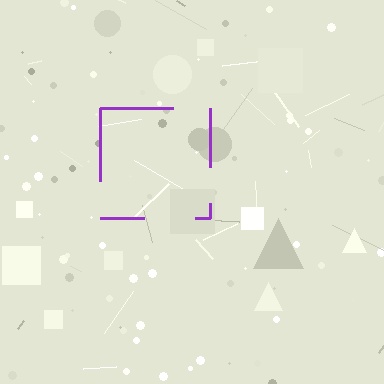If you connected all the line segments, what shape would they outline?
They would outline a square.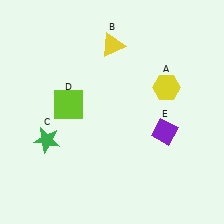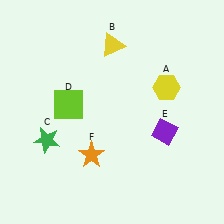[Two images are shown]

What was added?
An orange star (F) was added in Image 2.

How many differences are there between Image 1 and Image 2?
There is 1 difference between the two images.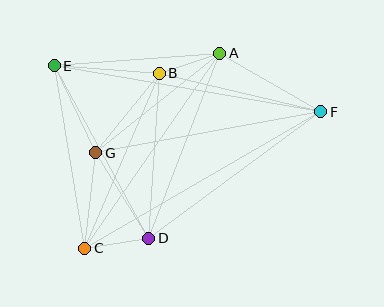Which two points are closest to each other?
Points A and B are closest to each other.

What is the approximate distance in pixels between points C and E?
The distance between C and E is approximately 185 pixels.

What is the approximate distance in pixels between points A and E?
The distance between A and E is approximately 166 pixels.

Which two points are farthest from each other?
Points C and F are farthest from each other.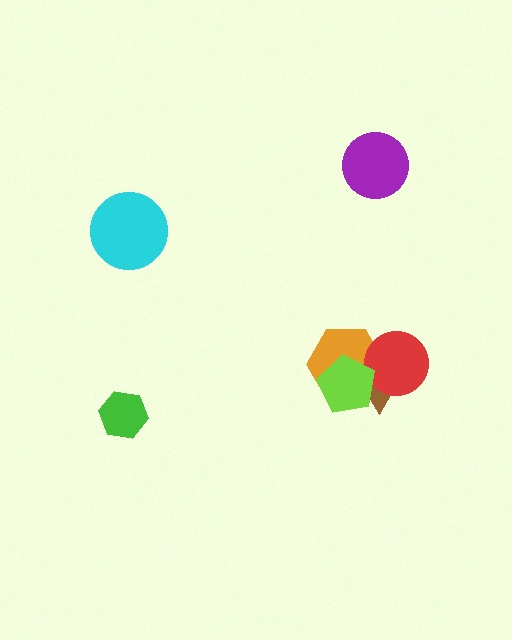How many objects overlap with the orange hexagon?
3 objects overlap with the orange hexagon.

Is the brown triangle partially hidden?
Yes, it is partially covered by another shape.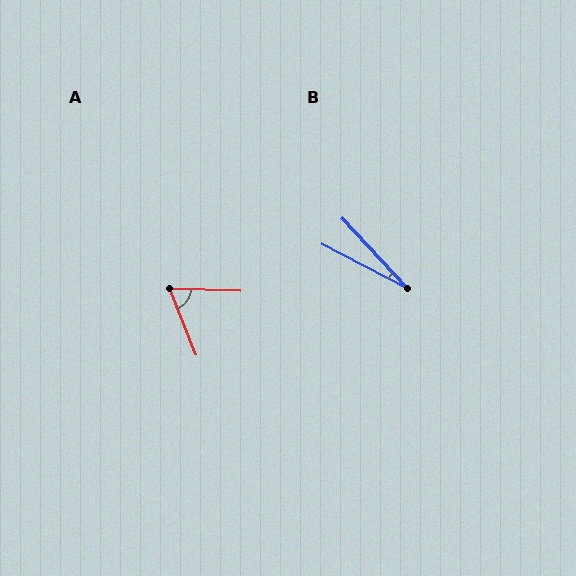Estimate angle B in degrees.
Approximately 20 degrees.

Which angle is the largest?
A, at approximately 66 degrees.